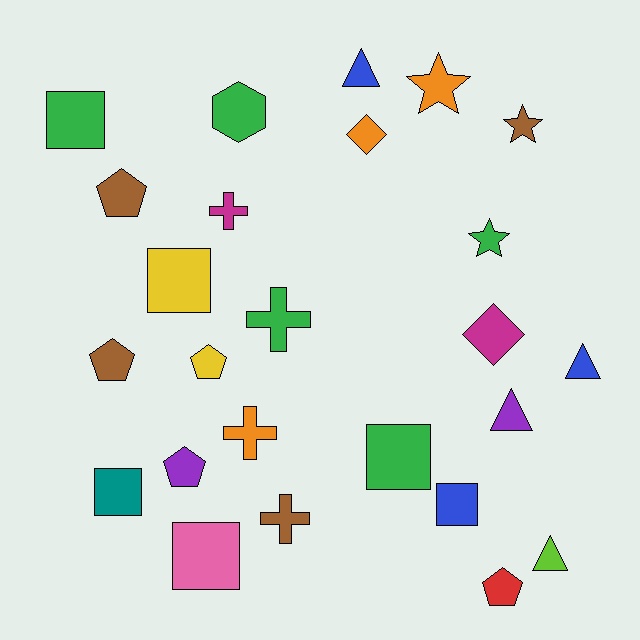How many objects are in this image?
There are 25 objects.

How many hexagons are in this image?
There is 1 hexagon.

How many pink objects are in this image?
There is 1 pink object.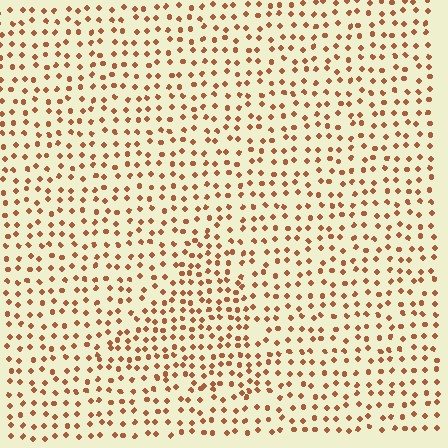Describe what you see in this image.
The image contains small brown elements arranged at two different densities. A triangle-shaped region is visible where the elements are more densely packed than the surrounding area.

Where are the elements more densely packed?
The elements are more densely packed inside the triangle boundary.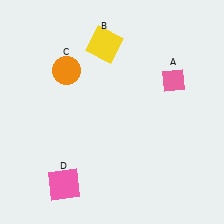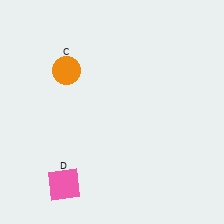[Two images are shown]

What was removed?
The yellow square (B), the pink diamond (A) were removed in Image 2.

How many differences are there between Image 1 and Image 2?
There are 2 differences between the two images.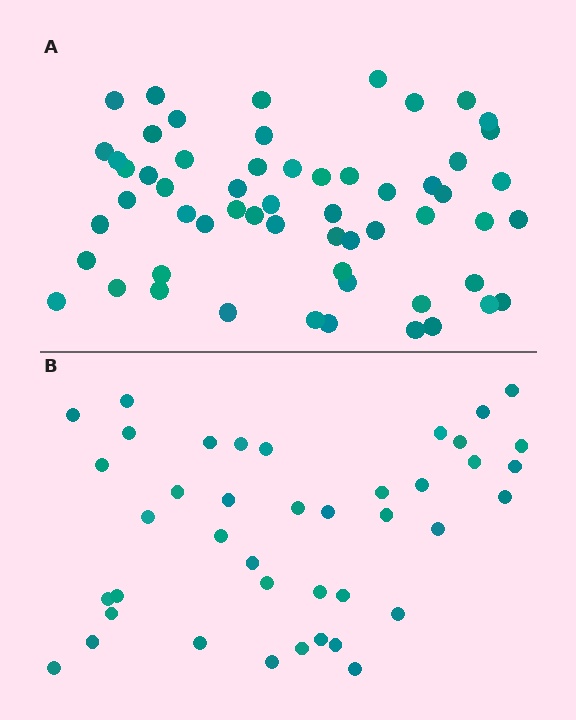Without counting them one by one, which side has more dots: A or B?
Region A (the top region) has more dots.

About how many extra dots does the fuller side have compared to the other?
Region A has approximately 15 more dots than region B.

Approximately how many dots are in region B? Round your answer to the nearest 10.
About 40 dots. (The exact count is 41, which rounds to 40.)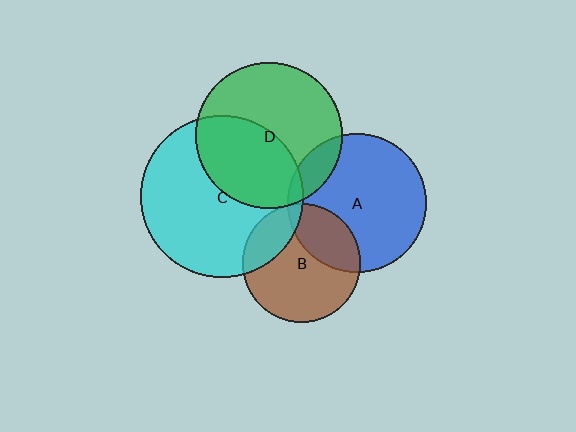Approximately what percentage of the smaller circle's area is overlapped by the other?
Approximately 5%.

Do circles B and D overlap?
Yes.